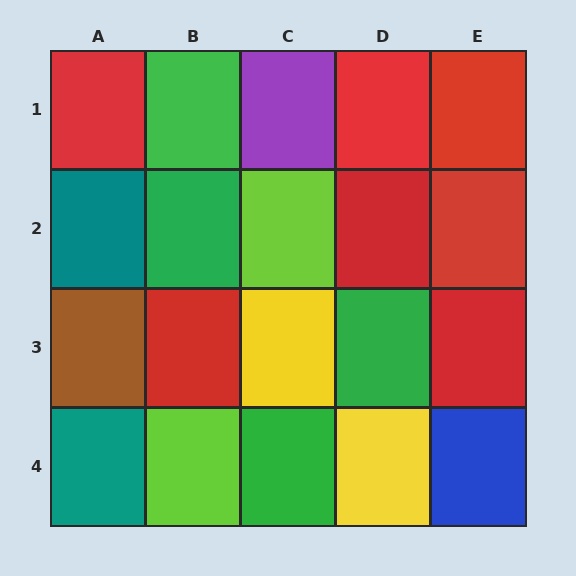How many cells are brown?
1 cell is brown.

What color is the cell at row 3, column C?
Yellow.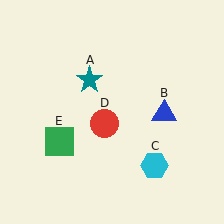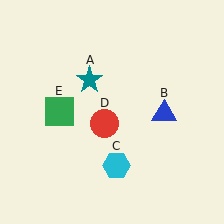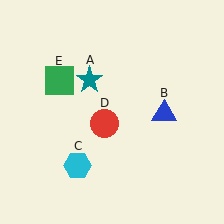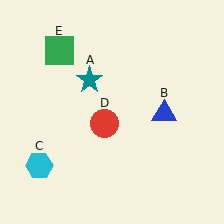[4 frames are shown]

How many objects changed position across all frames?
2 objects changed position: cyan hexagon (object C), green square (object E).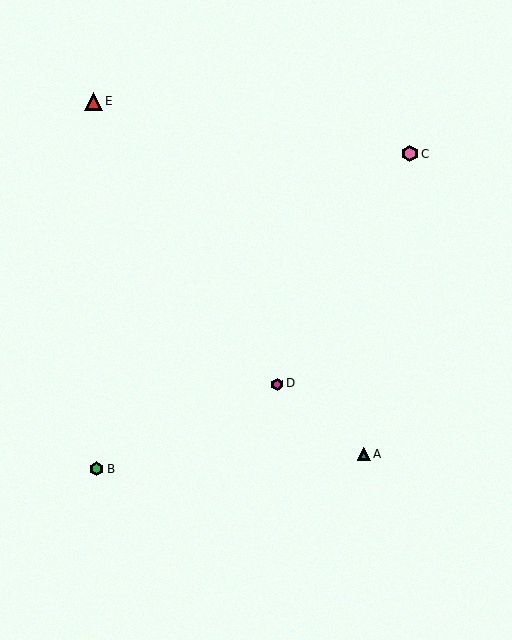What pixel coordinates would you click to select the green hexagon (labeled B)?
Click at (96, 469) to select the green hexagon B.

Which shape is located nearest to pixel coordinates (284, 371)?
The magenta hexagon (labeled D) at (277, 384) is nearest to that location.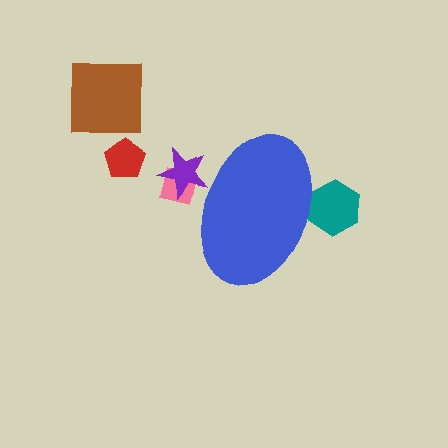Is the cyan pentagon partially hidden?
Yes, the cyan pentagon is partially hidden behind the blue ellipse.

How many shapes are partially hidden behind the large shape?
4 shapes are partially hidden.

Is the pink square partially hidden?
Yes, the pink square is partially hidden behind the blue ellipse.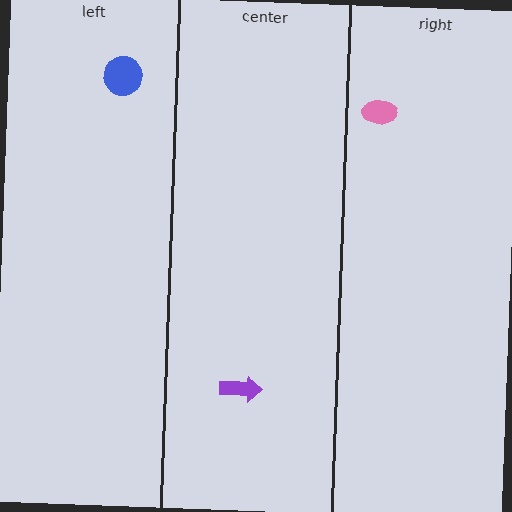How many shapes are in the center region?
1.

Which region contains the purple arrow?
The center region.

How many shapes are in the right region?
1.